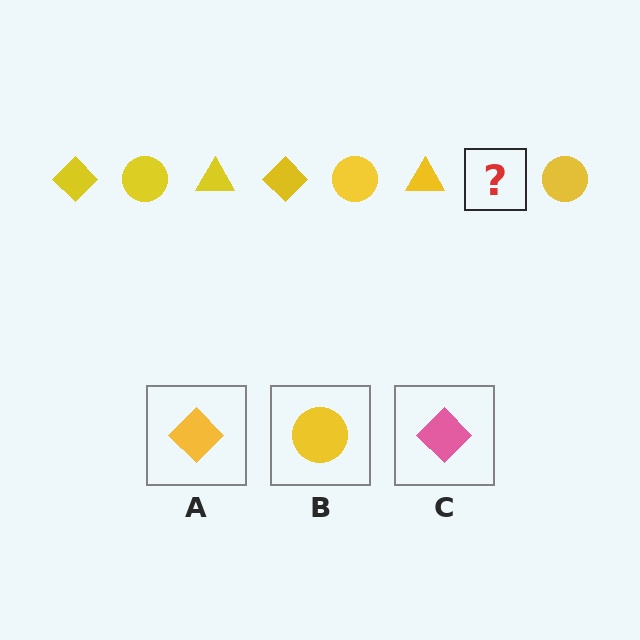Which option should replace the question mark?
Option A.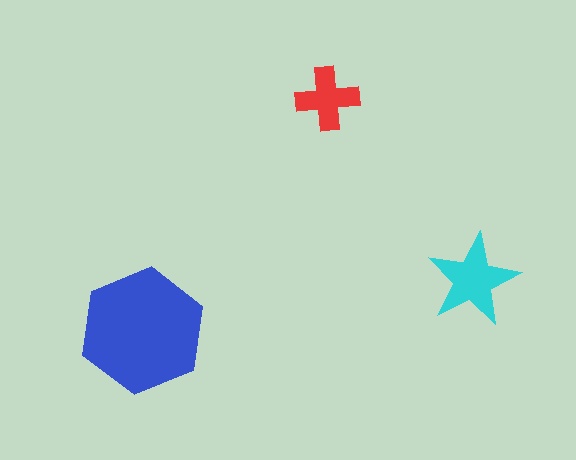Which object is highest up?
The red cross is topmost.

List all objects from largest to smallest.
The blue hexagon, the cyan star, the red cross.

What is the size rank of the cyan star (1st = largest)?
2nd.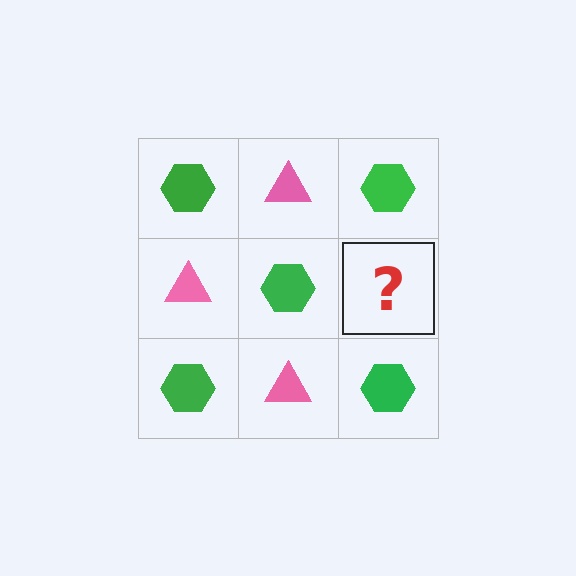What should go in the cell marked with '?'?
The missing cell should contain a pink triangle.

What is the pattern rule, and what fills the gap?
The rule is that it alternates green hexagon and pink triangle in a checkerboard pattern. The gap should be filled with a pink triangle.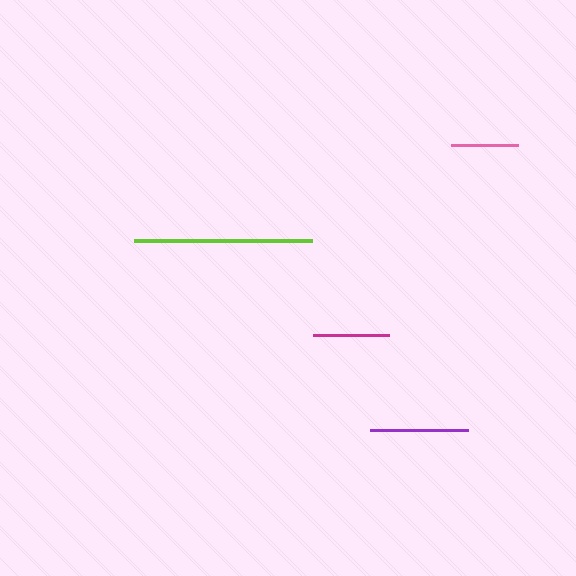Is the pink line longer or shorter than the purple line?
The purple line is longer than the pink line.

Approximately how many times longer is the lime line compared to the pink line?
The lime line is approximately 2.7 times the length of the pink line.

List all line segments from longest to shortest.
From longest to shortest: lime, purple, magenta, pink.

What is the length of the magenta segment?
The magenta segment is approximately 76 pixels long.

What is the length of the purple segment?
The purple segment is approximately 98 pixels long.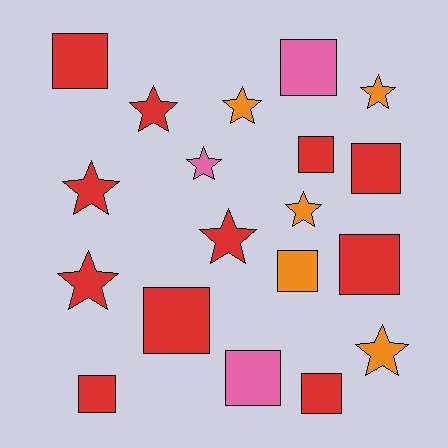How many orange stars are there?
There are 4 orange stars.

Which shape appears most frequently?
Square, with 10 objects.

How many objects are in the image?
There are 19 objects.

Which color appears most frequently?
Red, with 11 objects.